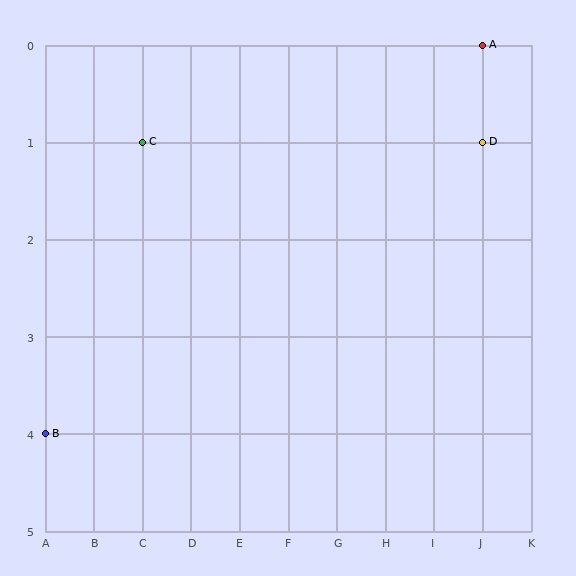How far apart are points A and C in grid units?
Points A and C are 7 columns and 1 row apart (about 7.1 grid units diagonally).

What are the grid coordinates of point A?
Point A is at grid coordinates (J, 0).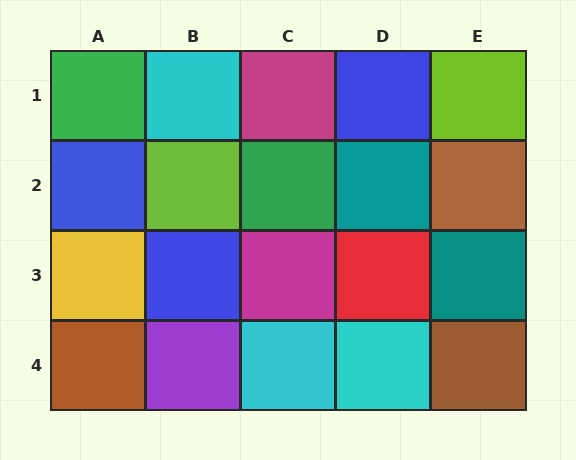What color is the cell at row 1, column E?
Lime.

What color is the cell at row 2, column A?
Blue.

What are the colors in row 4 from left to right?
Brown, purple, cyan, cyan, brown.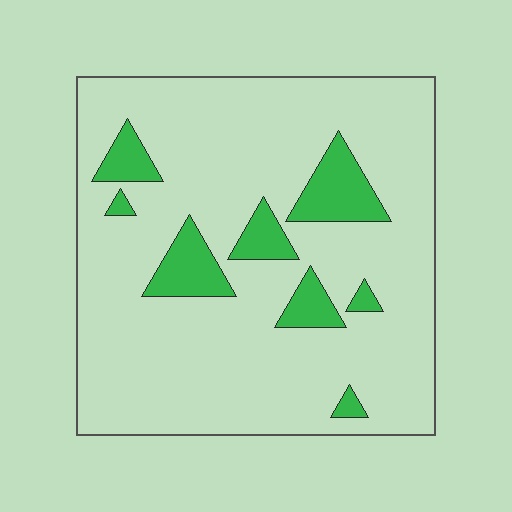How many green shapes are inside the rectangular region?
8.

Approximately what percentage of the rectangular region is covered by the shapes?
Approximately 15%.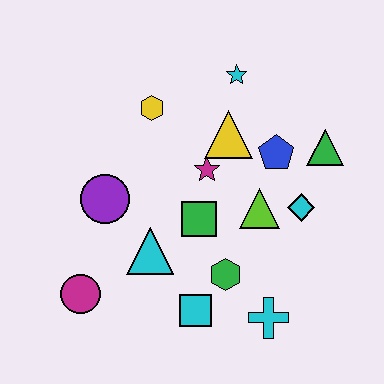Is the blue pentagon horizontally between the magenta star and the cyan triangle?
No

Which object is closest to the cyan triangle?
The green square is closest to the cyan triangle.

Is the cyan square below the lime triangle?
Yes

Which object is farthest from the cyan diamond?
The magenta circle is farthest from the cyan diamond.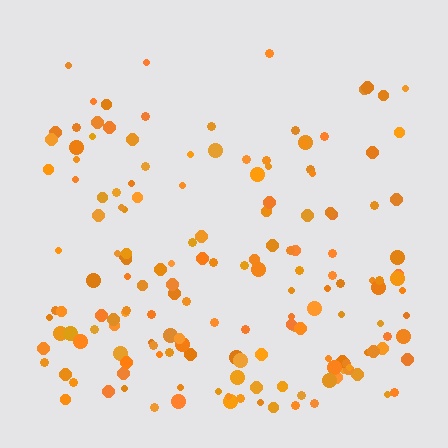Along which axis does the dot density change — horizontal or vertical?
Vertical.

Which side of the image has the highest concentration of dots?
The bottom.